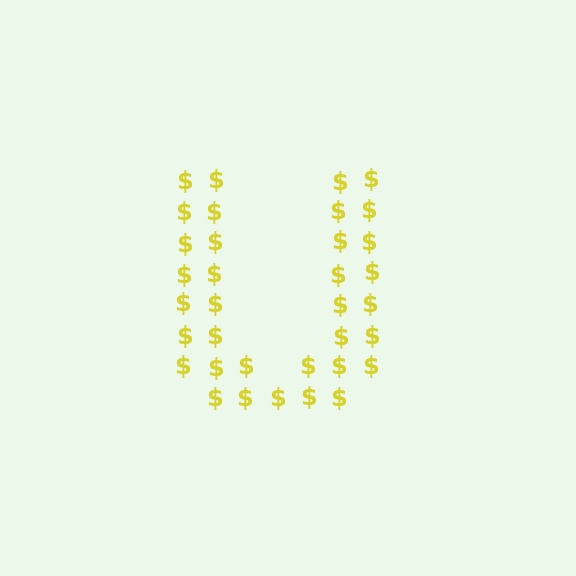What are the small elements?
The small elements are dollar signs.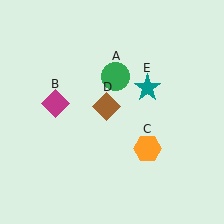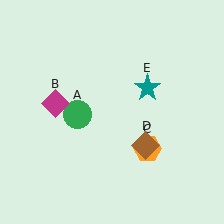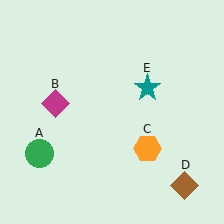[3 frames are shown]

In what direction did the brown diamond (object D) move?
The brown diamond (object D) moved down and to the right.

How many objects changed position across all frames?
2 objects changed position: green circle (object A), brown diamond (object D).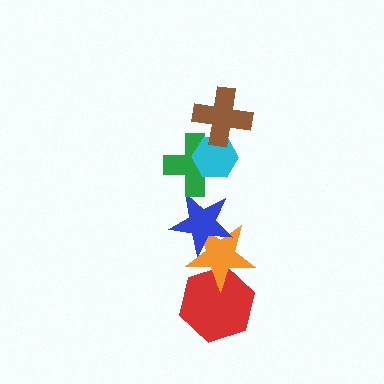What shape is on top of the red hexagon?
The orange star is on top of the red hexagon.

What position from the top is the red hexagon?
The red hexagon is 6th from the top.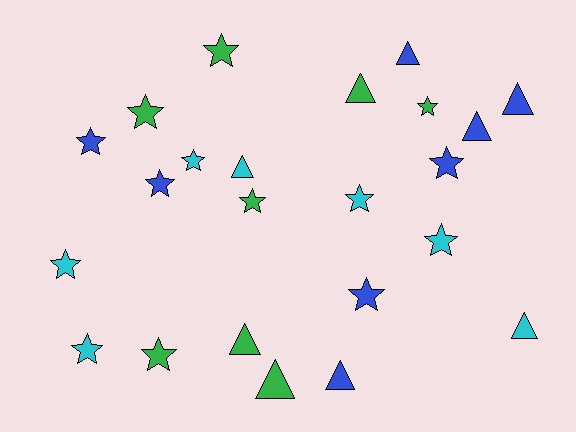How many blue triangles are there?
There are 4 blue triangles.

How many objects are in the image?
There are 23 objects.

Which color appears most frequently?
Green, with 8 objects.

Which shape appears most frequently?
Star, with 14 objects.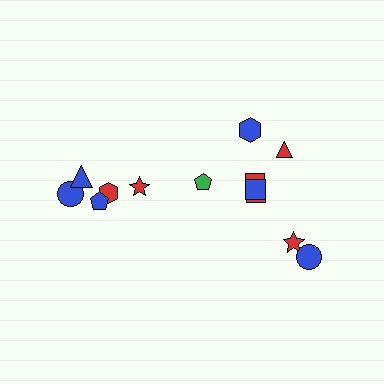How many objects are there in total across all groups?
There are 13 objects.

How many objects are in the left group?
There are 5 objects.